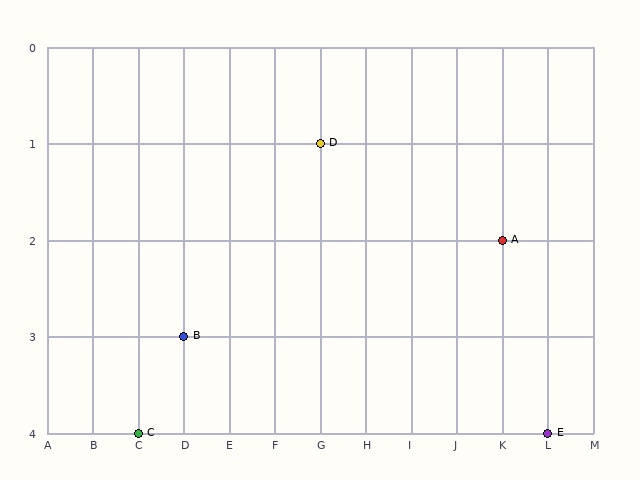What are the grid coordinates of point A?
Point A is at grid coordinates (K, 2).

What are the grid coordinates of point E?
Point E is at grid coordinates (L, 4).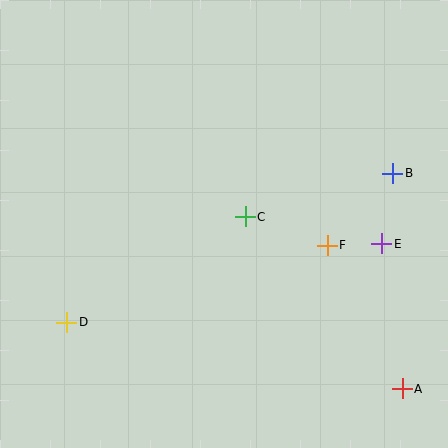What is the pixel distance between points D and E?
The distance between D and E is 325 pixels.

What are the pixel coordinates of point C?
Point C is at (245, 217).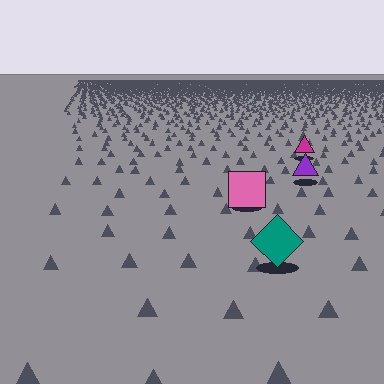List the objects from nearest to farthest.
From nearest to farthest: the teal diamond, the pink square, the purple triangle, the magenta triangle.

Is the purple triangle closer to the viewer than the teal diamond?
No. The teal diamond is closer — you can tell from the texture gradient: the ground texture is coarser near it.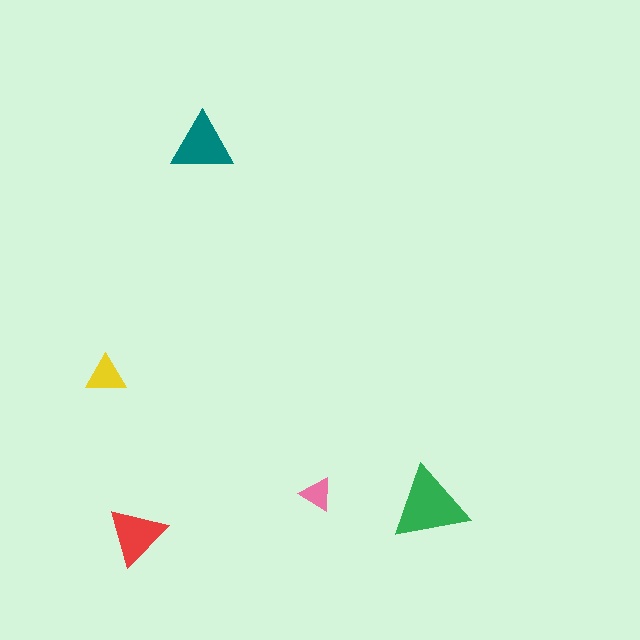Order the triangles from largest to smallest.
the green one, the teal one, the red one, the yellow one, the pink one.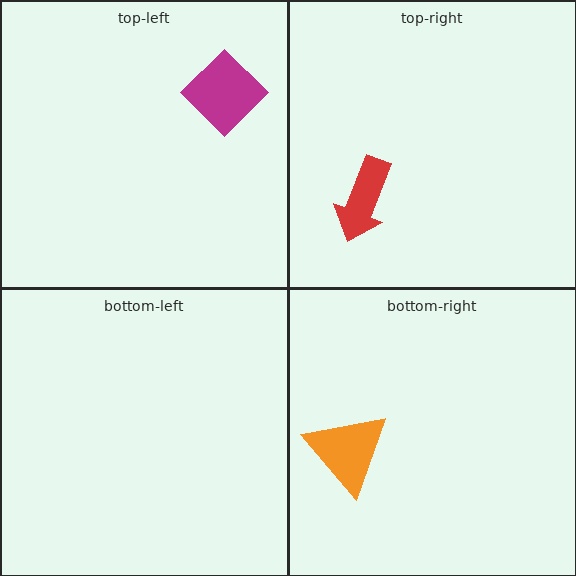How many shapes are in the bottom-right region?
1.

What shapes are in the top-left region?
The magenta diamond.